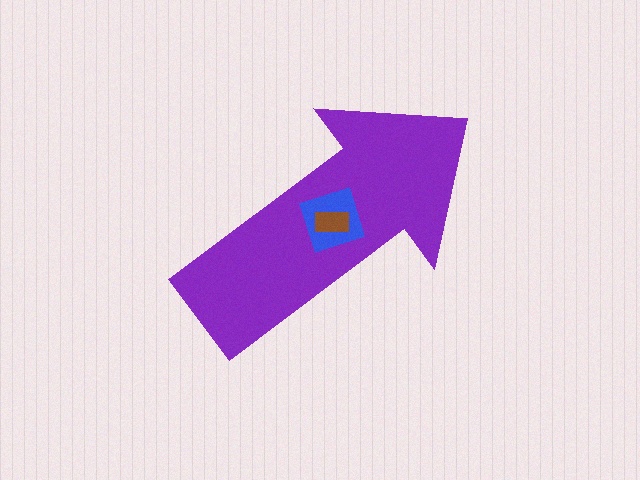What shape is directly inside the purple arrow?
The blue square.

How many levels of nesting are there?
3.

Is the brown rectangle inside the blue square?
Yes.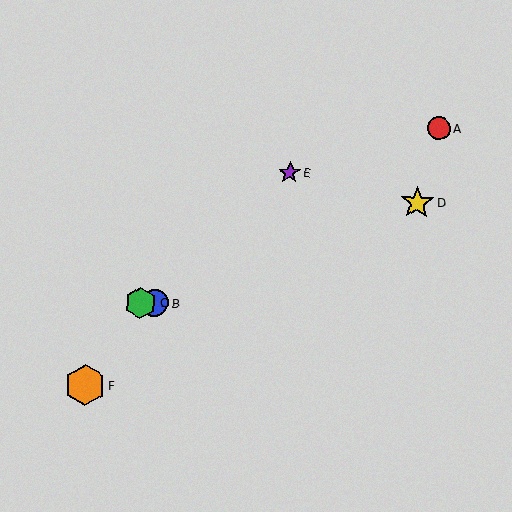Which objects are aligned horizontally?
Objects B, C are aligned horizontally.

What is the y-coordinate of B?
Object B is at y≈303.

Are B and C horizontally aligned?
Yes, both are at y≈303.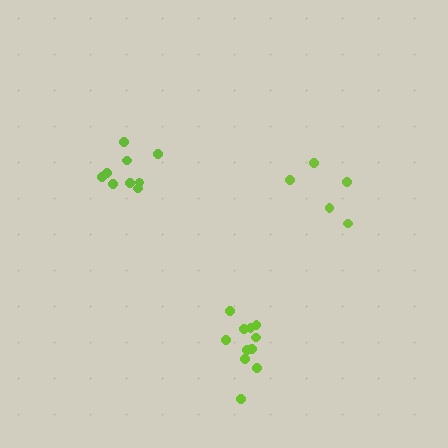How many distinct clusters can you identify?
There are 3 distinct clusters.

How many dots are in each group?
Group 1: 5 dots, Group 2: 11 dots, Group 3: 9 dots (25 total).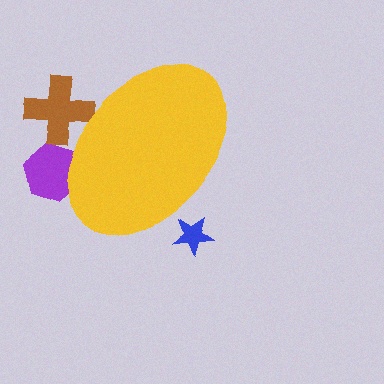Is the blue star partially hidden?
Yes, the blue star is partially hidden behind the yellow ellipse.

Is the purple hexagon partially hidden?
Yes, the purple hexagon is partially hidden behind the yellow ellipse.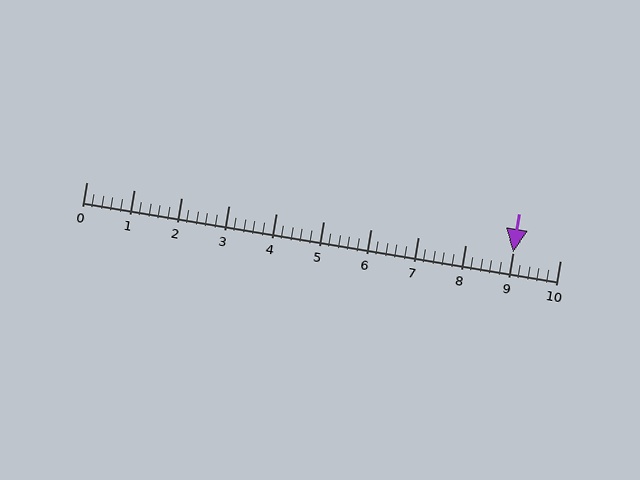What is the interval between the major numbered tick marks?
The major tick marks are spaced 1 units apart.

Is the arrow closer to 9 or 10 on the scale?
The arrow is closer to 9.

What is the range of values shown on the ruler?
The ruler shows values from 0 to 10.